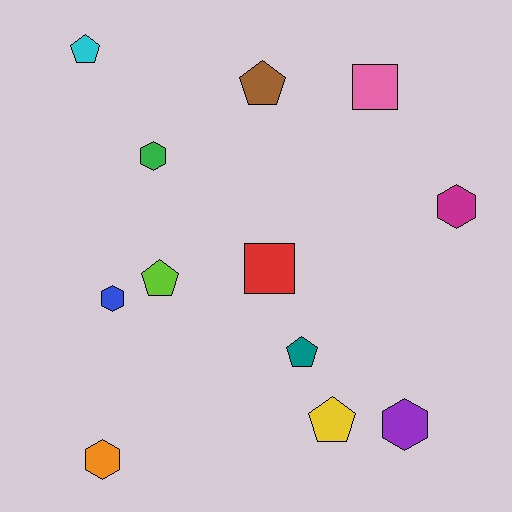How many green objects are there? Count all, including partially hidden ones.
There is 1 green object.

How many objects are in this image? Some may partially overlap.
There are 12 objects.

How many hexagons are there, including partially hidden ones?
There are 5 hexagons.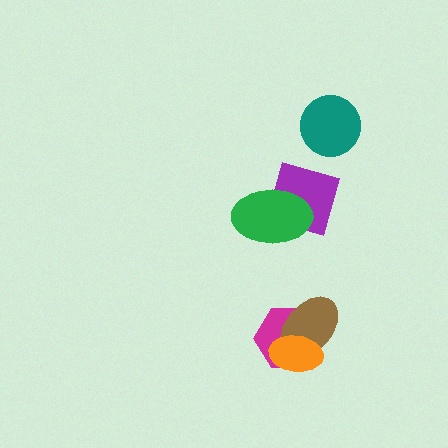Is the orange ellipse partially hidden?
No, no other shape covers it.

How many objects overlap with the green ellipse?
1 object overlaps with the green ellipse.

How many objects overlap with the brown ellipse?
2 objects overlap with the brown ellipse.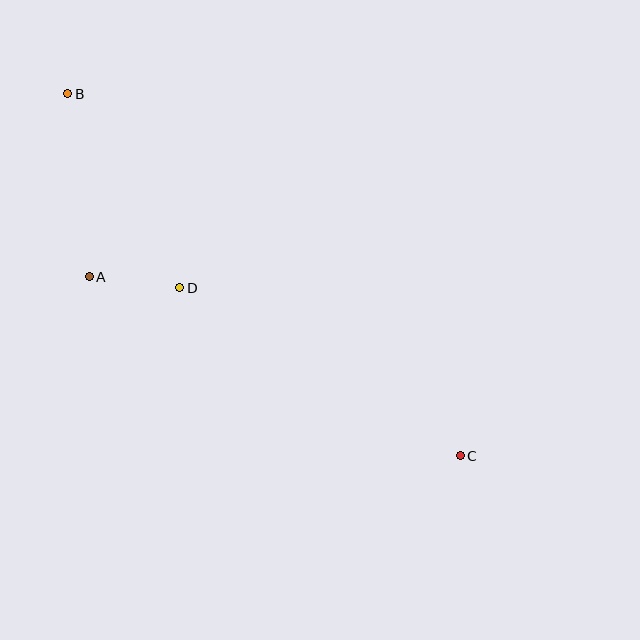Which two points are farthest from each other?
Points B and C are farthest from each other.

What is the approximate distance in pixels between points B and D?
The distance between B and D is approximately 224 pixels.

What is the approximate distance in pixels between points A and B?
The distance between A and B is approximately 185 pixels.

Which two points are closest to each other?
Points A and D are closest to each other.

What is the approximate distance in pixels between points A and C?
The distance between A and C is approximately 412 pixels.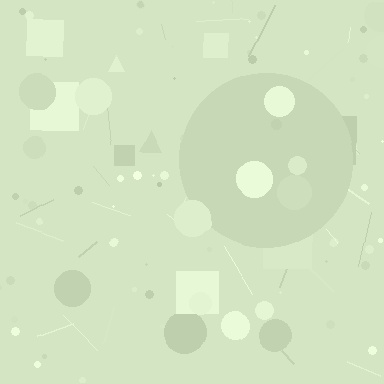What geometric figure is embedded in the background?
A circle is embedded in the background.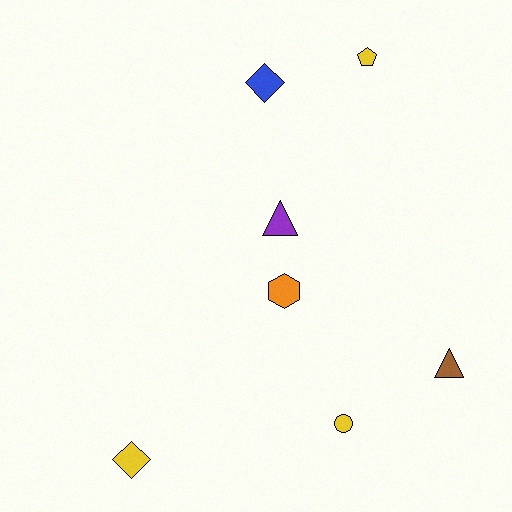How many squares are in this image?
There are no squares.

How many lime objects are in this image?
There are no lime objects.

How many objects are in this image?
There are 7 objects.